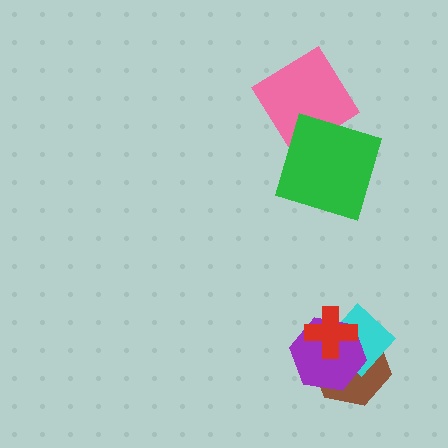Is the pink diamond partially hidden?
Yes, it is partially covered by another shape.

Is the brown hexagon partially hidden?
Yes, it is partially covered by another shape.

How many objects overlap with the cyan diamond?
3 objects overlap with the cyan diamond.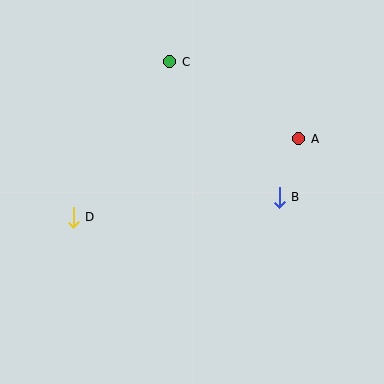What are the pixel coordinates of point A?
Point A is at (299, 139).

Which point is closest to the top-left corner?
Point C is closest to the top-left corner.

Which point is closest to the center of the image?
Point B at (279, 197) is closest to the center.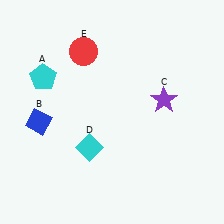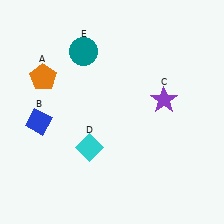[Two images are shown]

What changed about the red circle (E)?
In Image 1, E is red. In Image 2, it changed to teal.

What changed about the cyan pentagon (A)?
In Image 1, A is cyan. In Image 2, it changed to orange.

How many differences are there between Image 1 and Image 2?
There are 2 differences between the two images.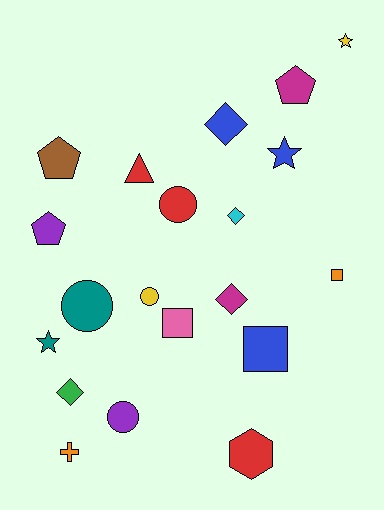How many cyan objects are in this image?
There is 1 cyan object.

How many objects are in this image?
There are 20 objects.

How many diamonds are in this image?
There are 4 diamonds.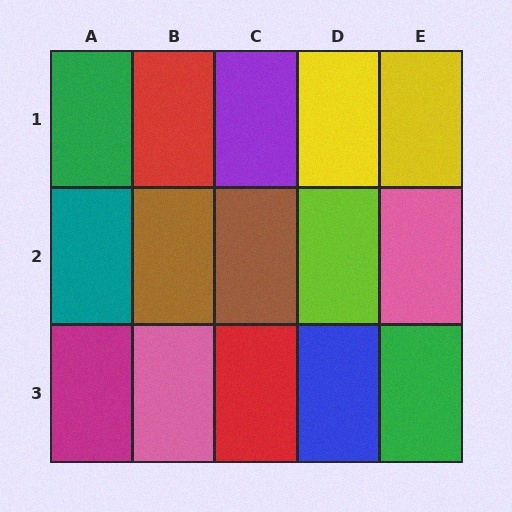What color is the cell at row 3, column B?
Pink.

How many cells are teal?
1 cell is teal.